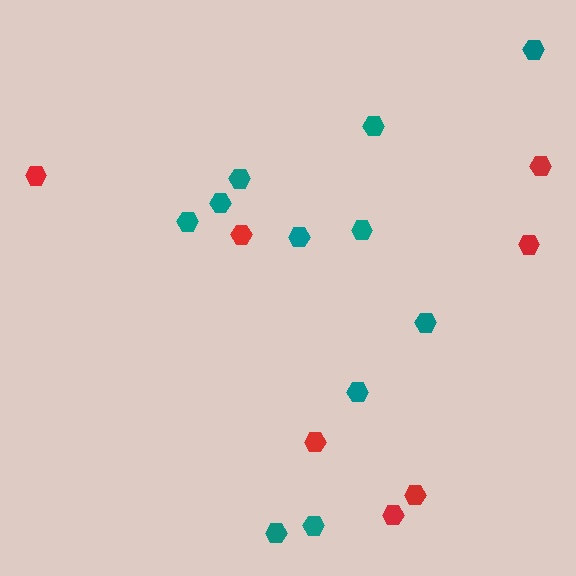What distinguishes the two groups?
There are 2 groups: one group of teal hexagons (11) and one group of red hexagons (7).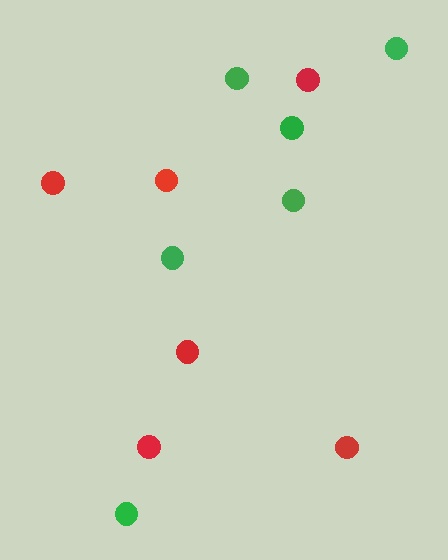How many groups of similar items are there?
There are 2 groups: one group of red circles (6) and one group of green circles (6).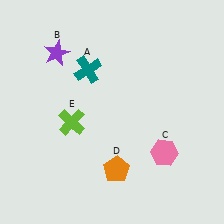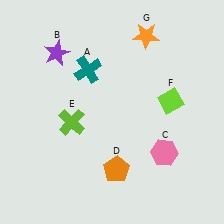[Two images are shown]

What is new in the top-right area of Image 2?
A lime diamond (F) was added in the top-right area of Image 2.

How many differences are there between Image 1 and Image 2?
There are 2 differences between the two images.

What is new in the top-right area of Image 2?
An orange star (G) was added in the top-right area of Image 2.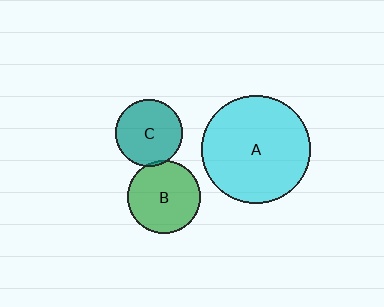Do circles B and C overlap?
Yes.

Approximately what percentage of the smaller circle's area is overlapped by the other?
Approximately 5%.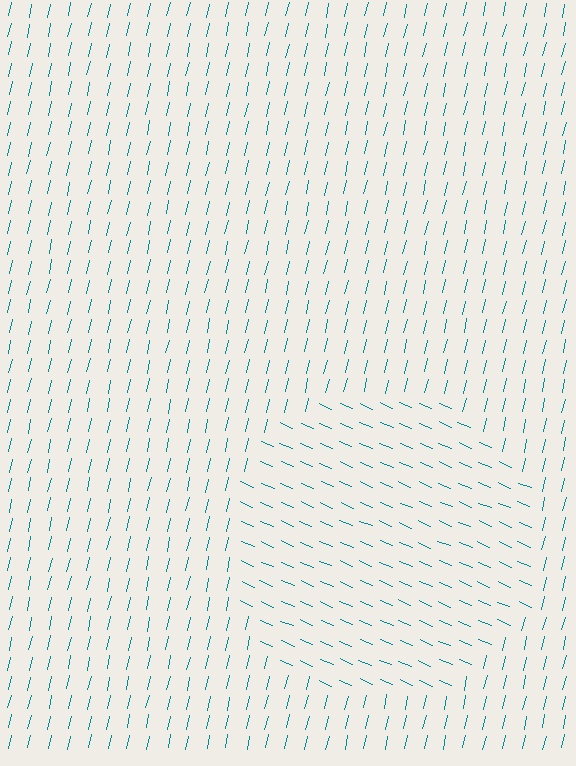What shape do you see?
I see a circle.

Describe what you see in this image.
The image is filled with small teal line segments. A circle region in the image has lines oriented differently from the surrounding lines, creating a visible texture boundary.